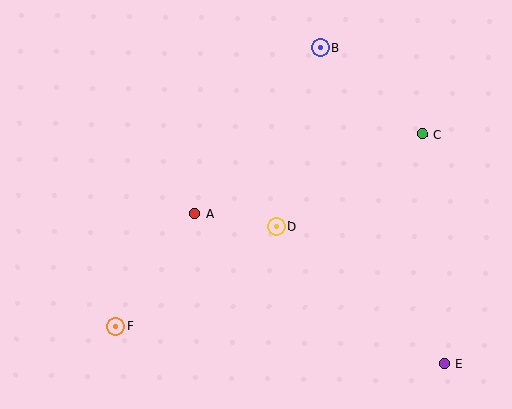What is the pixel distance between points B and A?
The distance between B and A is 209 pixels.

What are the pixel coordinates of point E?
Point E is at (444, 363).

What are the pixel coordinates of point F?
Point F is at (116, 326).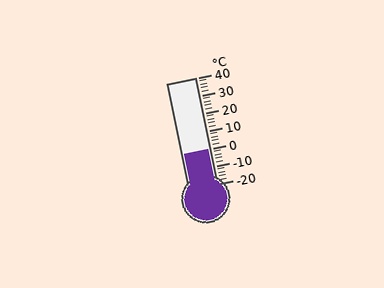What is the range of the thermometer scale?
The thermometer scale ranges from -20°C to 40°C.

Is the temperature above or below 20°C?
The temperature is below 20°C.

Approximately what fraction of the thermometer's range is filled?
The thermometer is filled to approximately 35% of its range.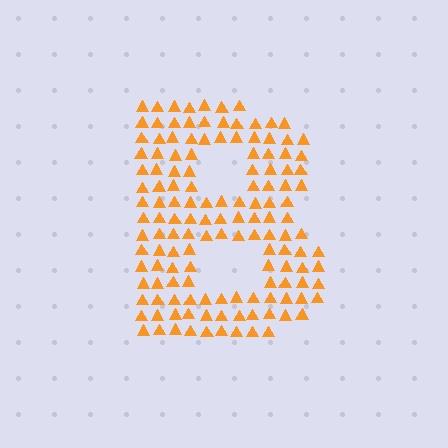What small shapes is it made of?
It is made of small triangles.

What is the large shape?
The large shape is the letter B.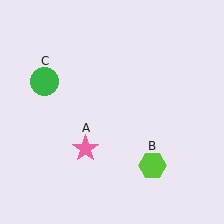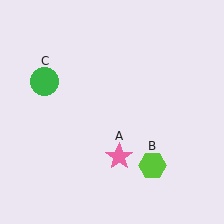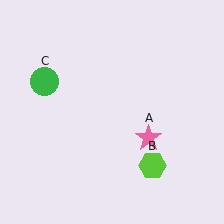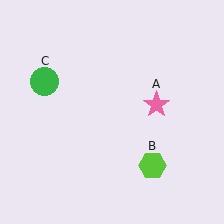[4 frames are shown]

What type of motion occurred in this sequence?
The pink star (object A) rotated counterclockwise around the center of the scene.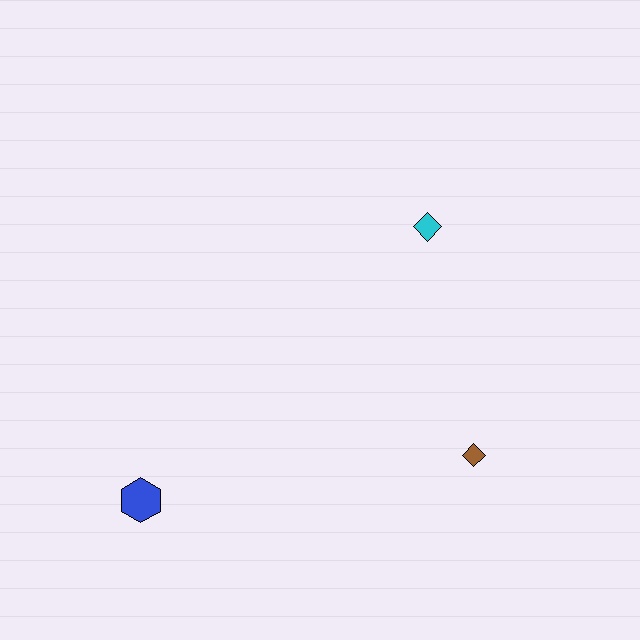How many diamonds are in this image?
There are 2 diamonds.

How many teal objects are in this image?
There are no teal objects.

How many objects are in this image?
There are 3 objects.